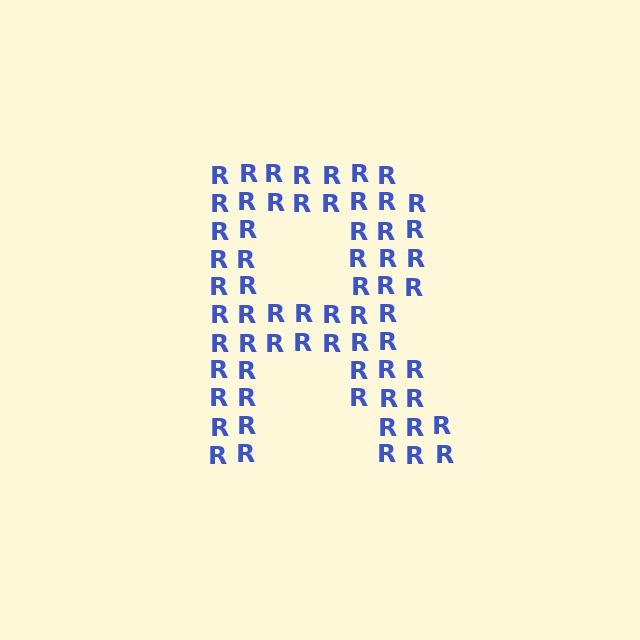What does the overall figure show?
The overall figure shows the letter R.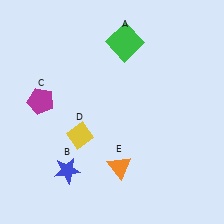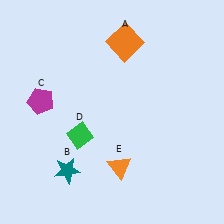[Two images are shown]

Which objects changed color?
A changed from green to orange. B changed from blue to teal. D changed from yellow to green.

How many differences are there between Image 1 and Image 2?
There are 3 differences between the two images.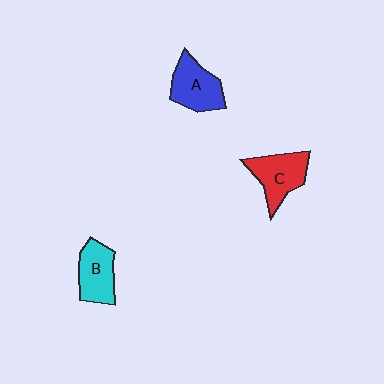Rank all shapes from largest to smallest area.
From largest to smallest: C (red), A (blue), B (cyan).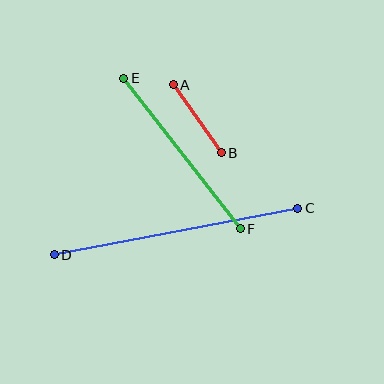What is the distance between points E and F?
The distance is approximately 191 pixels.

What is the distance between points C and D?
The distance is approximately 248 pixels.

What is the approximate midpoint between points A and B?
The midpoint is at approximately (197, 119) pixels.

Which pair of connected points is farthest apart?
Points C and D are farthest apart.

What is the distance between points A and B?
The distance is approximately 83 pixels.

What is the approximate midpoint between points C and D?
The midpoint is at approximately (176, 232) pixels.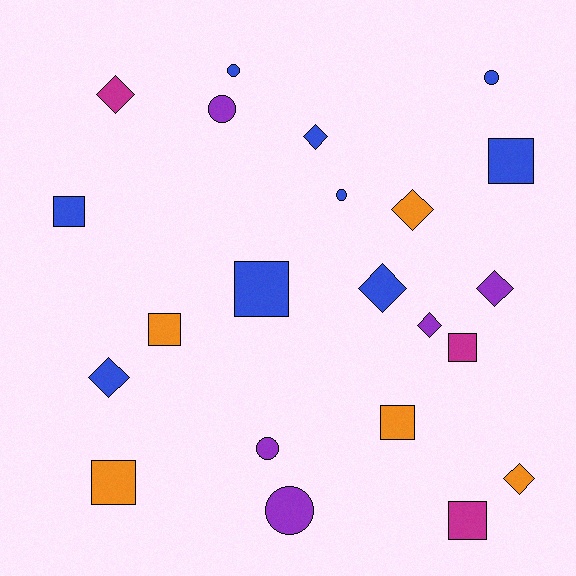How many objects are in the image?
There are 22 objects.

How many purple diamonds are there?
There are 2 purple diamonds.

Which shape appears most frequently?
Square, with 8 objects.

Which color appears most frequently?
Blue, with 9 objects.